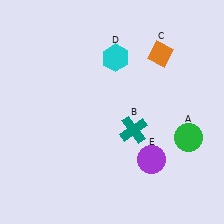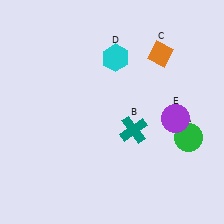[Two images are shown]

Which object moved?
The purple circle (E) moved up.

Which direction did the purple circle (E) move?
The purple circle (E) moved up.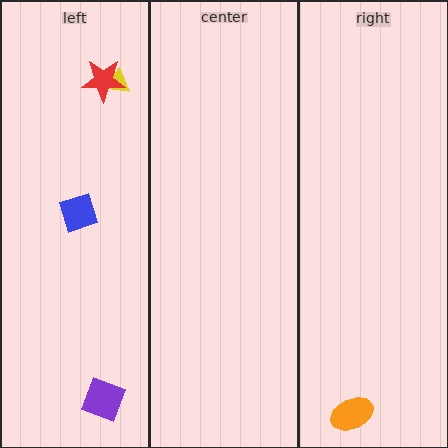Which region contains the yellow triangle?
The left region.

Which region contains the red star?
The left region.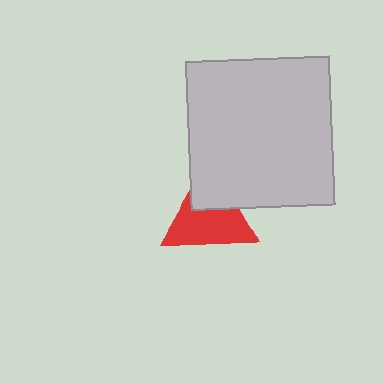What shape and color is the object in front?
The object in front is a light gray rectangle.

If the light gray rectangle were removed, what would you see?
You would see the complete red triangle.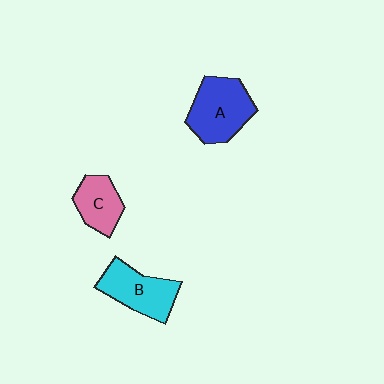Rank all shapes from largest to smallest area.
From largest to smallest: A (blue), B (cyan), C (pink).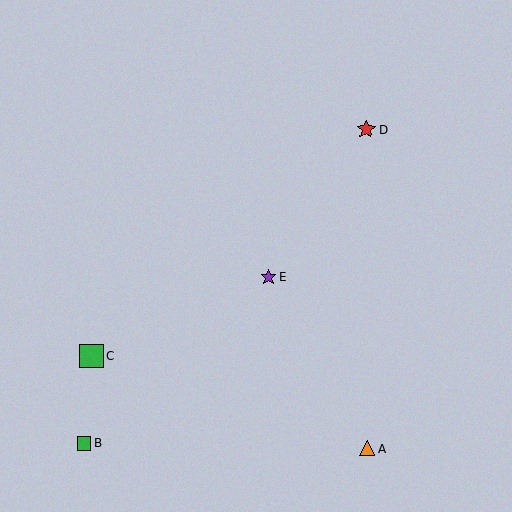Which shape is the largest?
The green square (labeled C) is the largest.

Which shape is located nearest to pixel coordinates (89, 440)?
The green square (labeled B) at (84, 443) is nearest to that location.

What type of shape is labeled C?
Shape C is a green square.